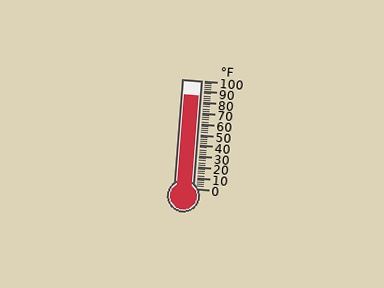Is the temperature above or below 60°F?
The temperature is above 60°F.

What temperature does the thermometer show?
The thermometer shows approximately 86°F.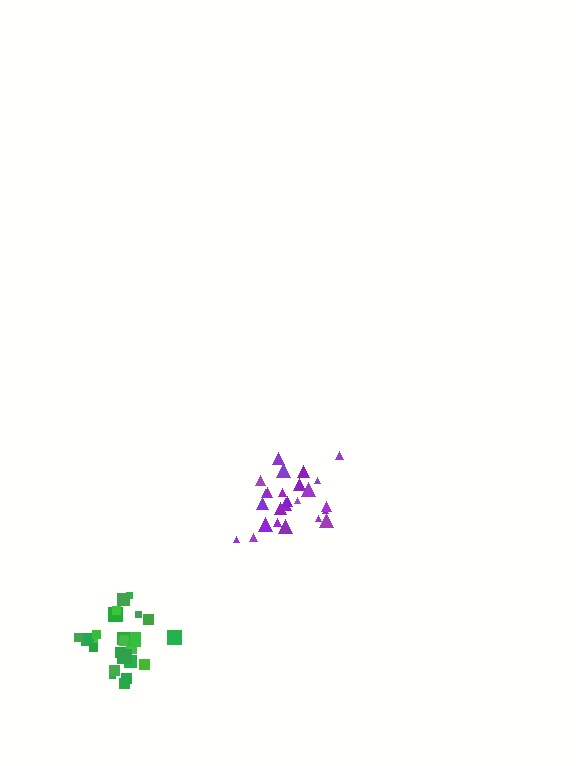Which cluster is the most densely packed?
Green.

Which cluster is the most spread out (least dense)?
Purple.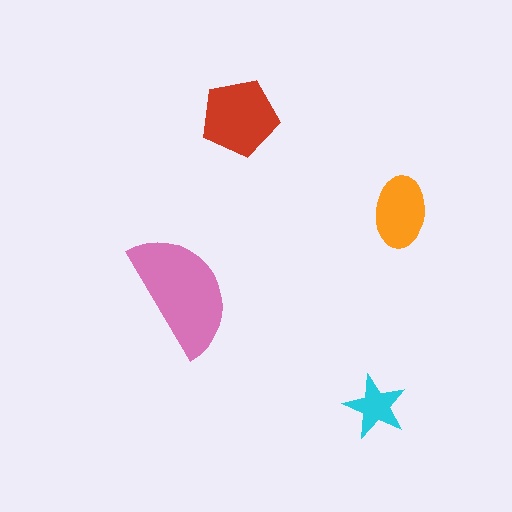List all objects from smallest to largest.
The cyan star, the orange ellipse, the red pentagon, the pink semicircle.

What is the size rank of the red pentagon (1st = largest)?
2nd.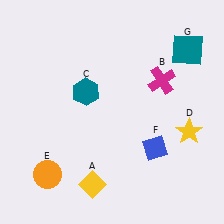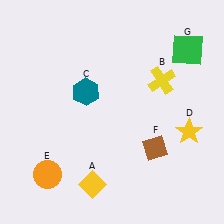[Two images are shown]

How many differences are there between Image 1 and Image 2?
There are 3 differences between the two images.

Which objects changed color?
B changed from magenta to yellow. F changed from blue to brown. G changed from teal to green.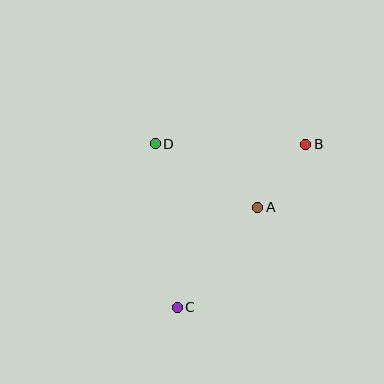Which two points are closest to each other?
Points A and B are closest to each other.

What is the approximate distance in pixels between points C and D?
The distance between C and D is approximately 165 pixels.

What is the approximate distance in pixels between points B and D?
The distance between B and D is approximately 151 pixels.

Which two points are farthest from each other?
Points B and C are farthest from each other.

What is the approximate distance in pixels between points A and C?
The distance between A and C is approximately 128 pixels.